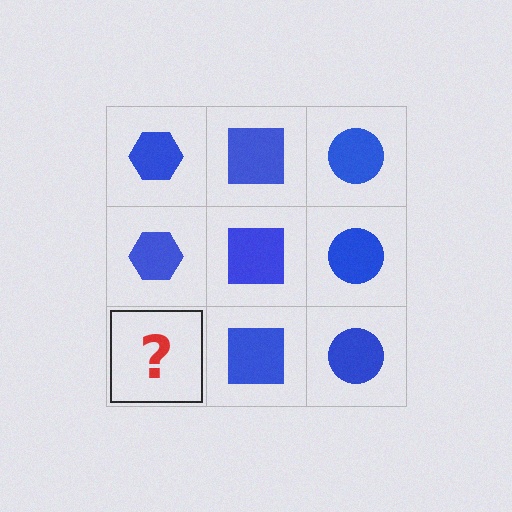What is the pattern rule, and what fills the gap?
The rule is that each column has a consistent shape. The gap should be filled with a blue hexagon.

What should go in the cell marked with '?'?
The missing cell should contain a blue hexagon.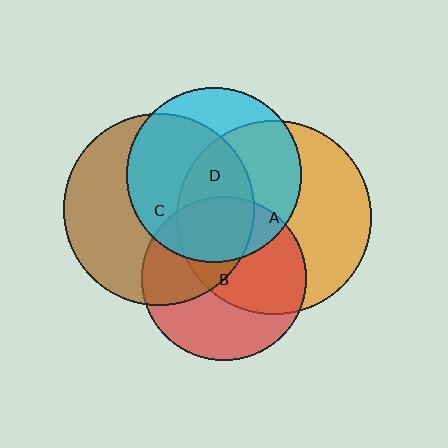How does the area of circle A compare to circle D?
Approximately 1.2 times.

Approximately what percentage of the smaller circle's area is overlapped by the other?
Approximately 30%.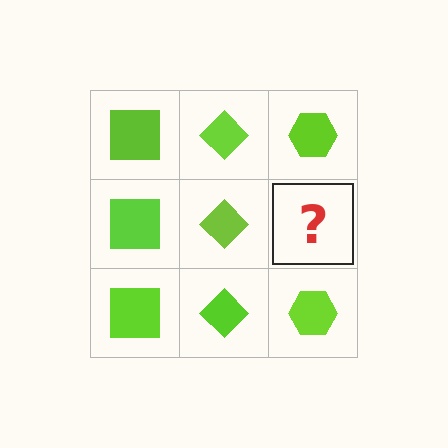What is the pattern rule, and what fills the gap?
The rule is that each column has a consistent shape. The gap should be filled with a lime hexagon.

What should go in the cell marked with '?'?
The missing cell should contain a lime hexagon.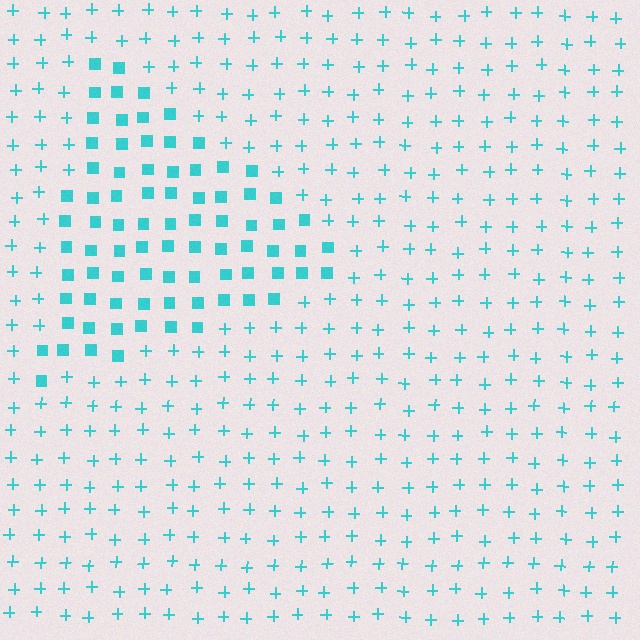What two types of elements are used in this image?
The image uses squares inside the triangle region and plus signs outside it.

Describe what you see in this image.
The image is filled with small cyan elements arranged in a uniform grid. A triangle-shaped region contains squares, while the surrounding area contains plus signs. The boundary is defined purely by the change in element shape.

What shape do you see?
I see a triangle.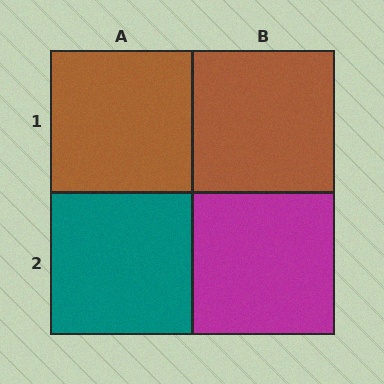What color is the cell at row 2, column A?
Teal.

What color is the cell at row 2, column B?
Magenta.